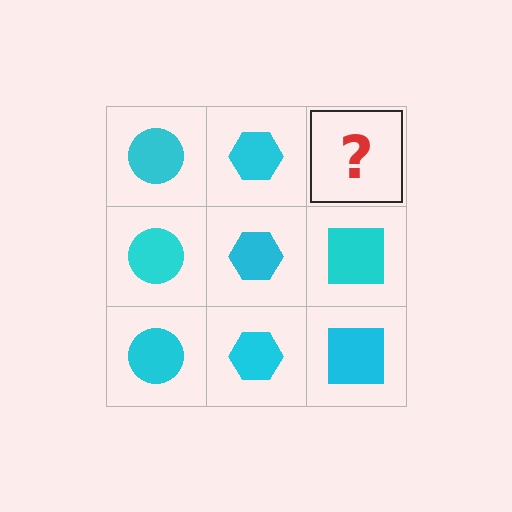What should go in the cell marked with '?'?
The missing cell should contain a cyan square.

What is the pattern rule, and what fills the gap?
The rule is that each column has a consistent shape. The gap should be filled with a cyan square.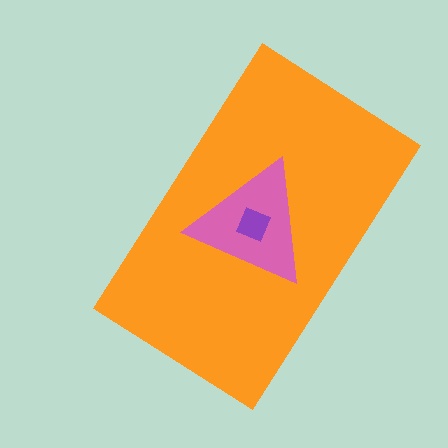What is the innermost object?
The purple diamond.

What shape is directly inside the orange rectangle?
The pink triangle.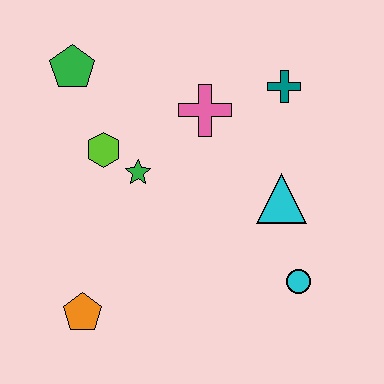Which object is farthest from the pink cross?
The orange pentagon is farthest from the pink cross.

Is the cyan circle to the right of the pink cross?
Yes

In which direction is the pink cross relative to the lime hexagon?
The pink cross is to the right of the lime hexagon.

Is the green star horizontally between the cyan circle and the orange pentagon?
Yes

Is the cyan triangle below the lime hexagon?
Yes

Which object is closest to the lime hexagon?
The green star is closest to the lime hexagon.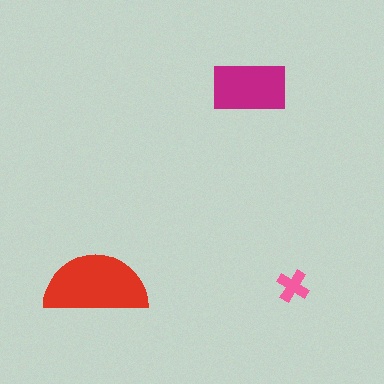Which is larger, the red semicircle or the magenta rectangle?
The red semicircle.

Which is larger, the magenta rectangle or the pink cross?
The magenta rectangle.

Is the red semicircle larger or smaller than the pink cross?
Larger.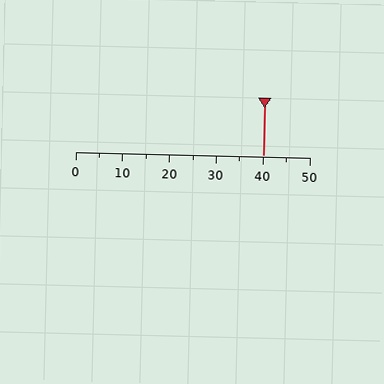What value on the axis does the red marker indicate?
The marker indicates approximately 40.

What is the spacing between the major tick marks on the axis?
The major ticks are spaced 10 apart.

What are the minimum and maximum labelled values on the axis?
The axis runs from 0 to 50.